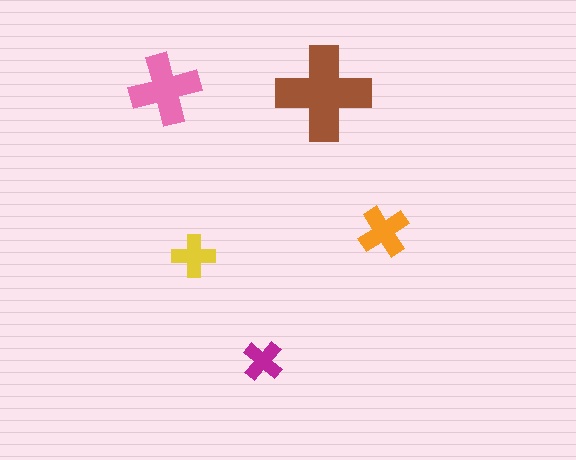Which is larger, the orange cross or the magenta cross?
The orange one.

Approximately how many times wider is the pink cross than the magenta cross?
About 1.5 times wider.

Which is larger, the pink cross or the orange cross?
The pink one.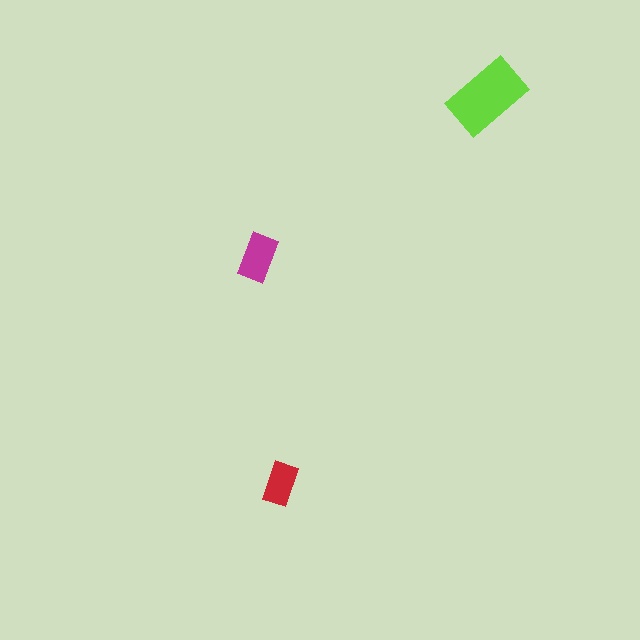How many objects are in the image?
There are 3 objects in the image.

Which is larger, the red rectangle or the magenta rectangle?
The magenta one.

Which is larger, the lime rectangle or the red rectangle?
The lime one.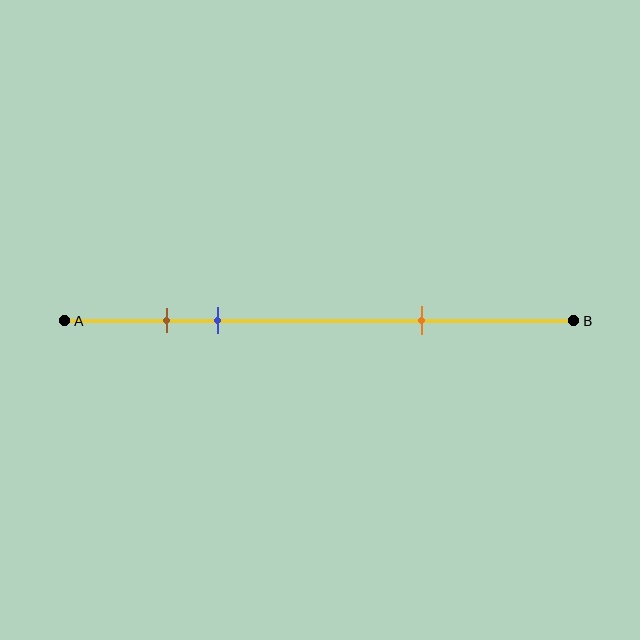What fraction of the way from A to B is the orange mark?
The orange mark is approximately 70% (0.7) of the way from A to B.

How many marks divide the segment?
There are 3 marks dividing the segment.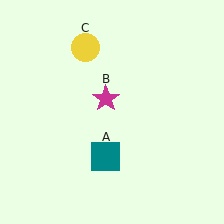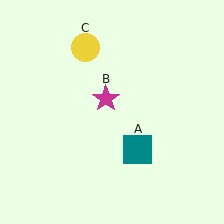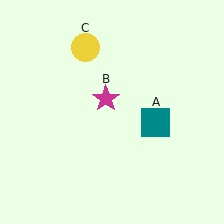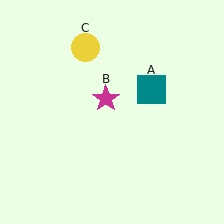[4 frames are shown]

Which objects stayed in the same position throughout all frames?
Magenta star (object B) and yellow circle (object C) remained stationary.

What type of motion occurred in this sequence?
The teal square (object A) rotated counterclockwise around the center of the scene.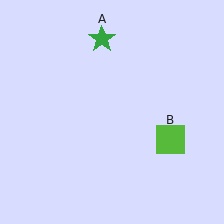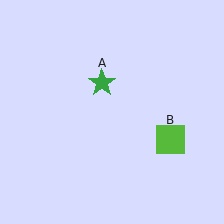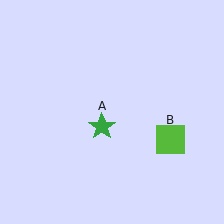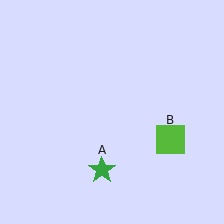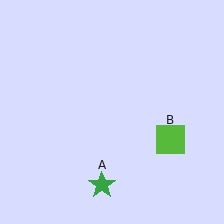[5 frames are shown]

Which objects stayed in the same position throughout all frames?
Lime square (object B) remained stationary.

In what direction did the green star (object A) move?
The green star (object A) moved down.